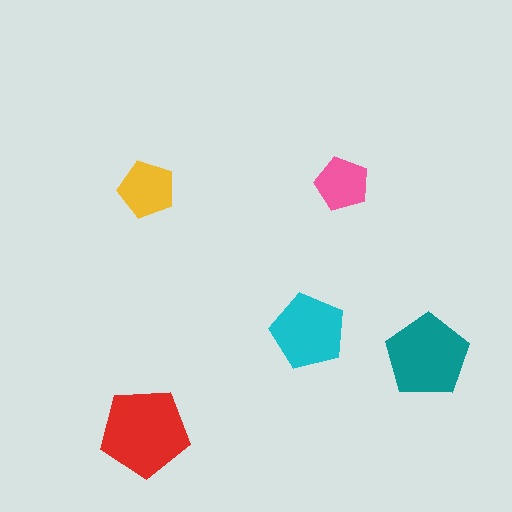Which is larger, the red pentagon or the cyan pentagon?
The red one.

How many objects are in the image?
There are 5 objects in the image.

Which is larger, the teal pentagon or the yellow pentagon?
The teal one.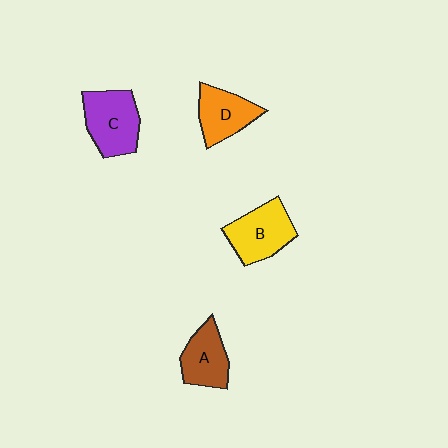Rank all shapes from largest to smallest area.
From largest to smallest: C (purple), B (yellow), D (orange), A (brown).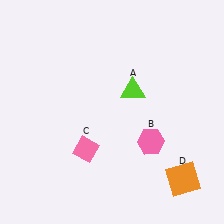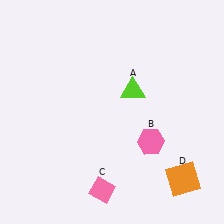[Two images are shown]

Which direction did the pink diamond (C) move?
The pink diamond (C) moved down.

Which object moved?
The pink diamond (C) moved down.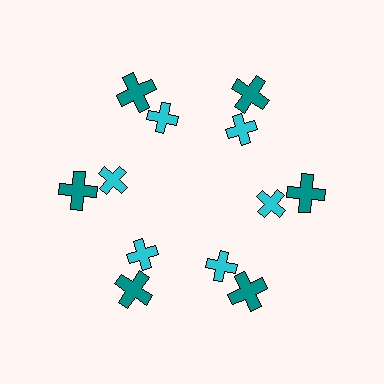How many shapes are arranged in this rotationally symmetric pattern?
There are 12 shapes, arranged in 6 groups of 2.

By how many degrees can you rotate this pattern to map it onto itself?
The pattern maps onto itself every 60 degrees of rotation.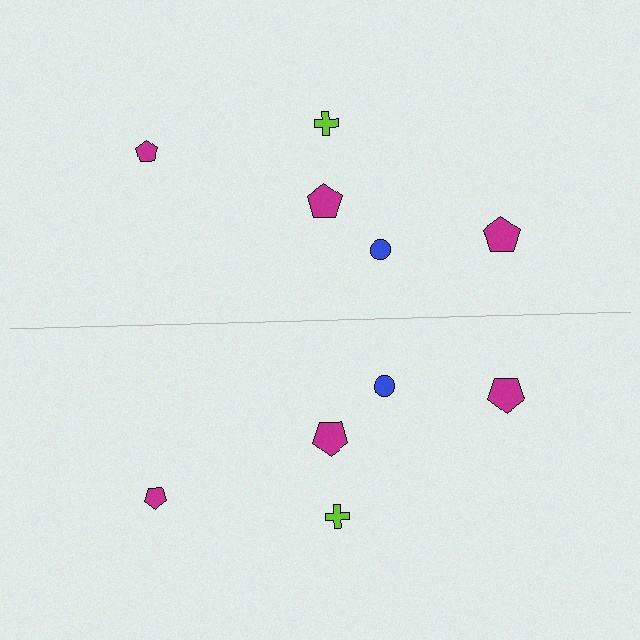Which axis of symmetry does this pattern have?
The pattern has a horizontal axis of symmetry running through the center of the image.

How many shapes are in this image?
There are 10 shapes in this image.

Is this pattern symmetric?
Yes, this pattern has bilateral (reflection) symmetry.